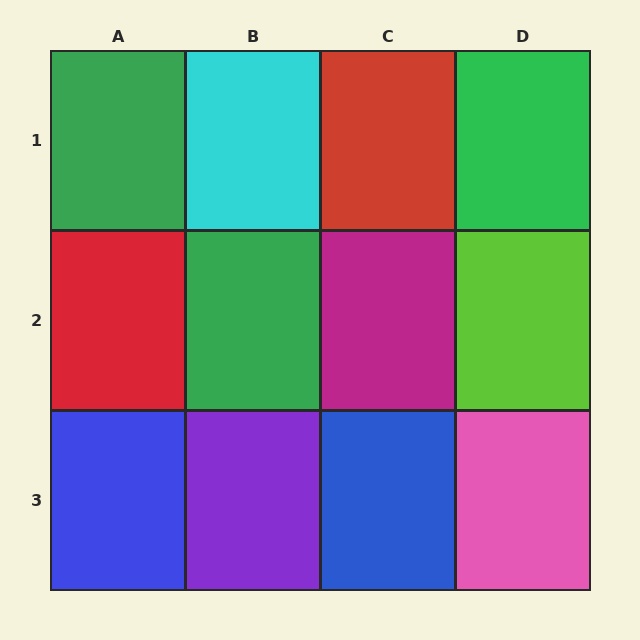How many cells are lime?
1 cell is lime.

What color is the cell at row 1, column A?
Green.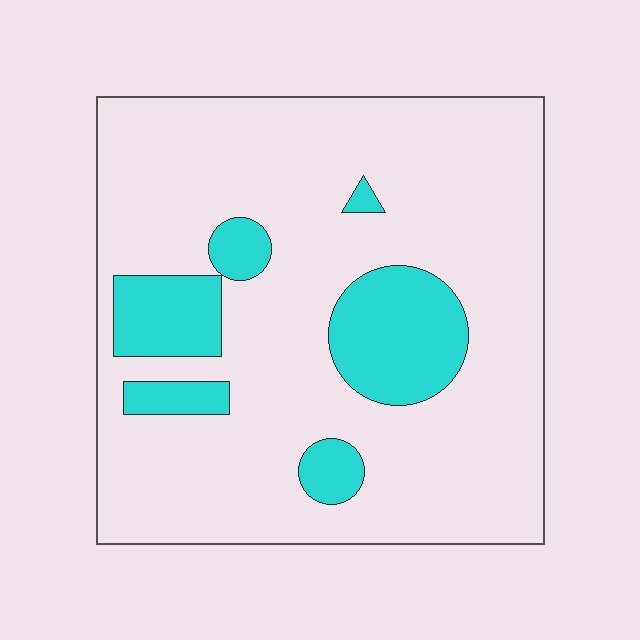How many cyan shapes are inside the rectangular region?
6.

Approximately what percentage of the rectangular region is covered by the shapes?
Approximately 20%.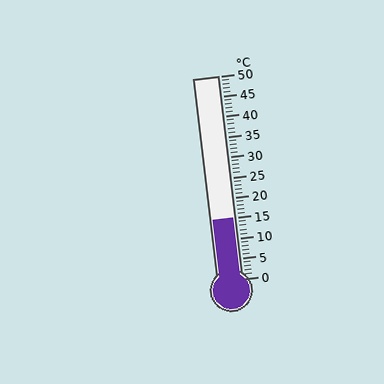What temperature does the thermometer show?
The thermometer shows approximately 15°C.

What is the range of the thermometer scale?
The thermometer scale ranges from 0°C to 50°C.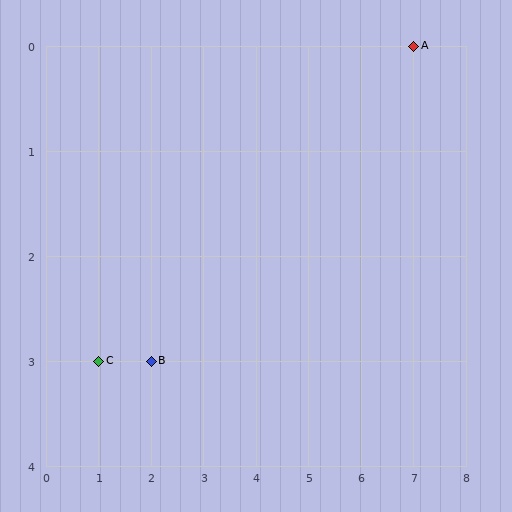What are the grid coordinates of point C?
Point C is at grid coordinates (1, 3).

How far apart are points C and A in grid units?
Points C and A are 6 columns and 3 rows apart (about 6.7 grid units diagonally).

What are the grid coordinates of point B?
Point B is at grid coordinates (2, 3).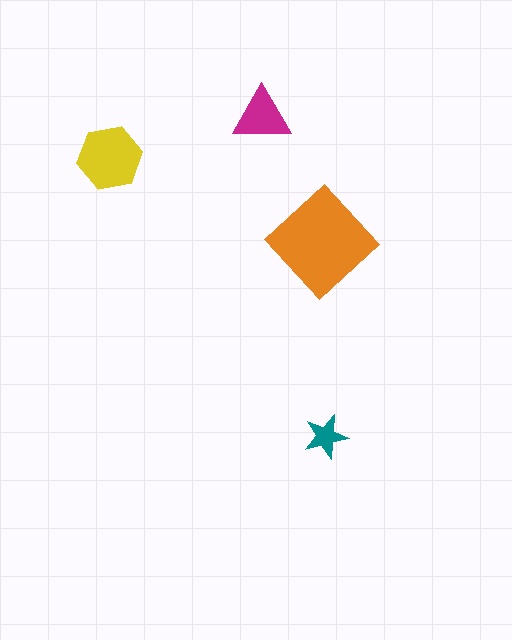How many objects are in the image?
There are 4 objects in the image.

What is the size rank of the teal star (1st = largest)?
4th.